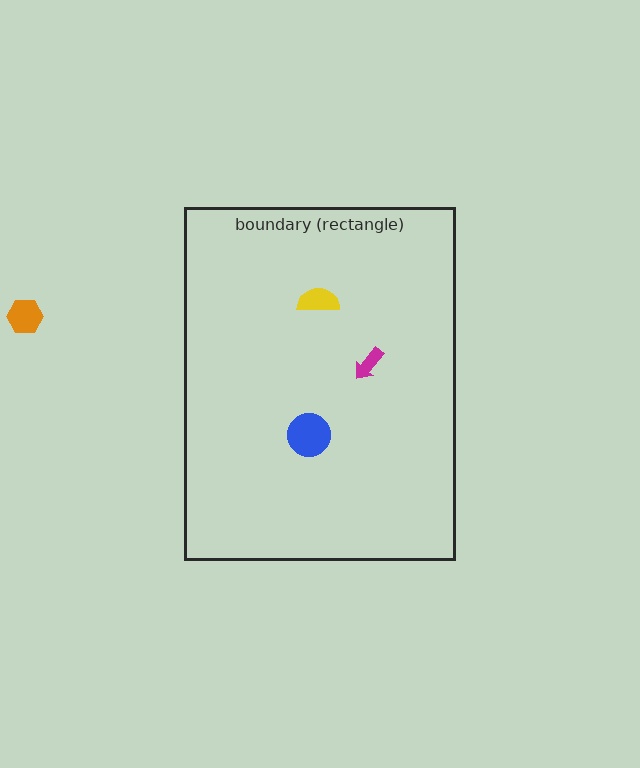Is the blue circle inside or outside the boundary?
Inside.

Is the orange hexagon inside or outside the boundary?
Outside.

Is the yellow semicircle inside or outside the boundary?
Inside.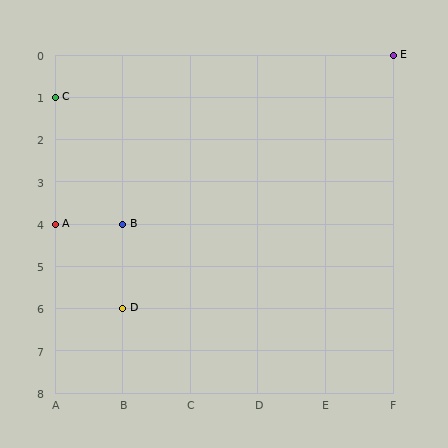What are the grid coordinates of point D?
Point D is at grid coordinates (B, 6).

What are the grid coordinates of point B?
Point B is at grid coordinates (B, 4).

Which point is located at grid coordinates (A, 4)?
Point A is at (A, 4).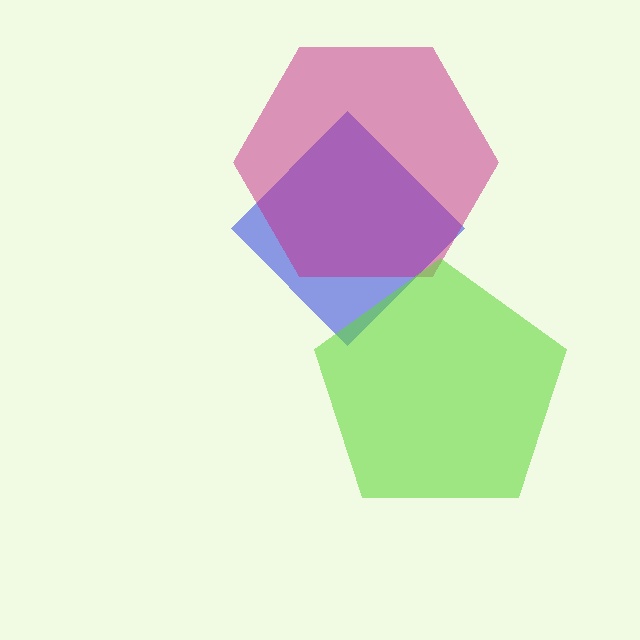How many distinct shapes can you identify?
There are 3 distinct shapes: a blue diamond, a magenta hexagon, a lime pentagon.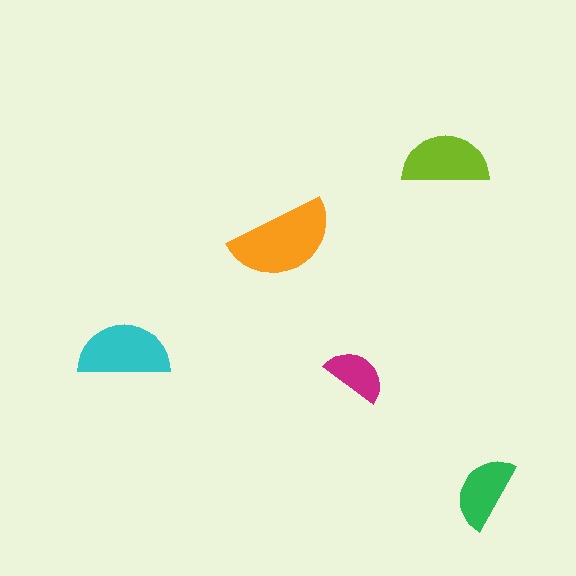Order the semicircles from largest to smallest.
the orange one, the cyan one, the lime one, the green one, the magenta one.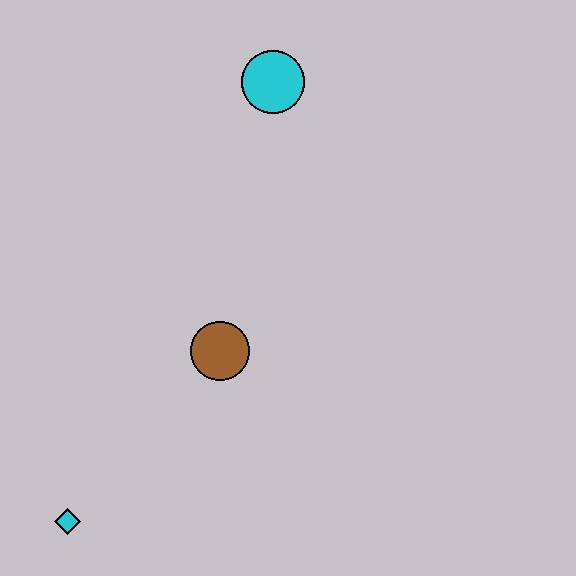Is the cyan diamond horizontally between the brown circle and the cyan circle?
No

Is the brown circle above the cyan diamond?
Yes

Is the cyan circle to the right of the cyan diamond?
Yes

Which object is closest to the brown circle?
The cyan diamond is closest to the brown circle.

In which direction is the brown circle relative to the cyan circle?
The brown circle is below the cyan circle.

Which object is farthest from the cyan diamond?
The cyan circle is farthest from the cyan diamond.